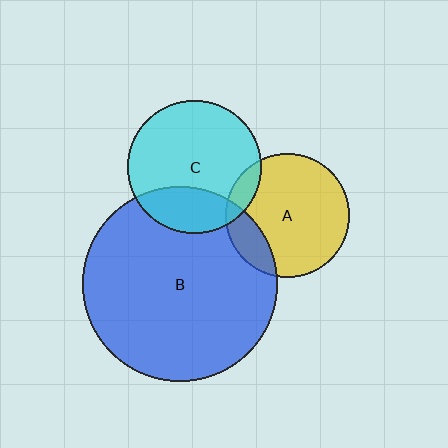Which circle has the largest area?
Circle B (blue).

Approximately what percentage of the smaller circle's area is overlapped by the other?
Approximately 10%.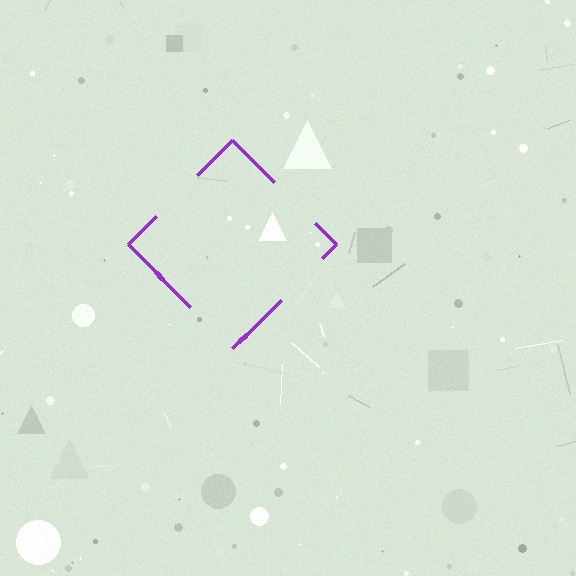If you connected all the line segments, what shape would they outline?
They would outline a diamond.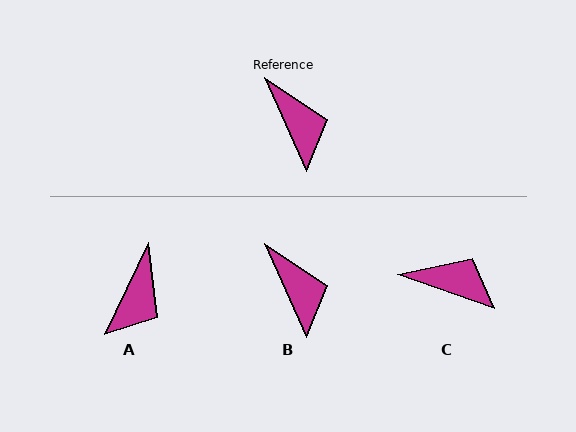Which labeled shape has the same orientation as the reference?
B.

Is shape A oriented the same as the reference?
No, it is off by about 50 degrees.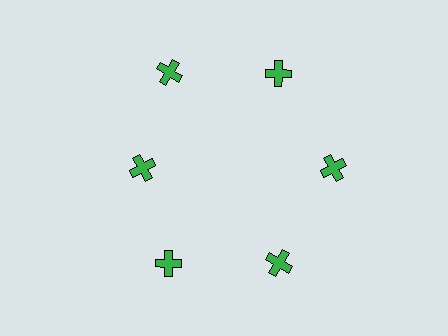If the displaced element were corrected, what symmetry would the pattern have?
It would have 6-fold rotational symmetry — the pattern would map onto itself every 60 degrees.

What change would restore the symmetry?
The symmetry would be restored by moving it outward, back onto the ring so that all 6 crosses sit at equal angles and equal distance from the center.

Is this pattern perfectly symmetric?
No. The 6 green crosses are arranged in a ring, but one element near the 9 o'clock position is pulled inward toward the center, breaking the 6-fold rotational symmetry.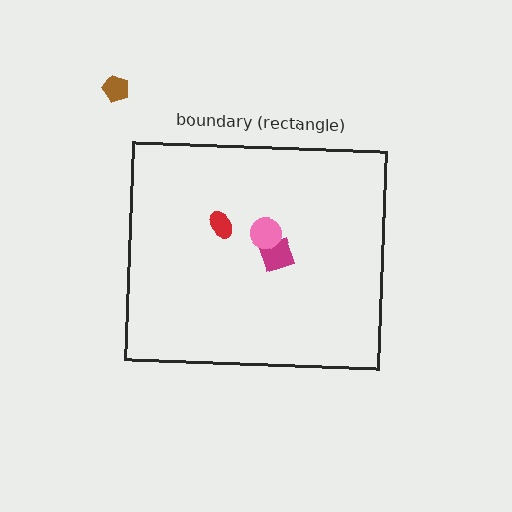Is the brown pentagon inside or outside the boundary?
Outside.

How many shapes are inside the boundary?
3 inside, 1 outside.